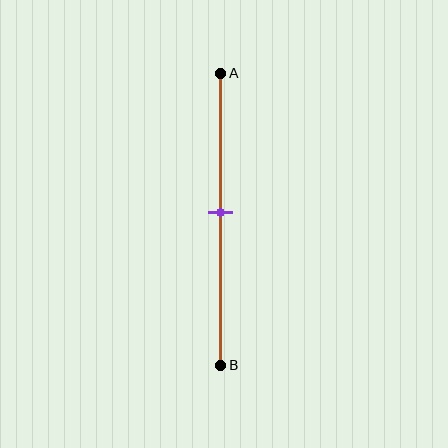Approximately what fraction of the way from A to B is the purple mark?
The purple mark is approximately 50% of the way from A to B.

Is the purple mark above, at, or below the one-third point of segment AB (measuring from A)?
The purple mark is below the one-third point of segment AB.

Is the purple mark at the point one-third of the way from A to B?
No, the mark is at about 50% from A, not at the 33% one-third point.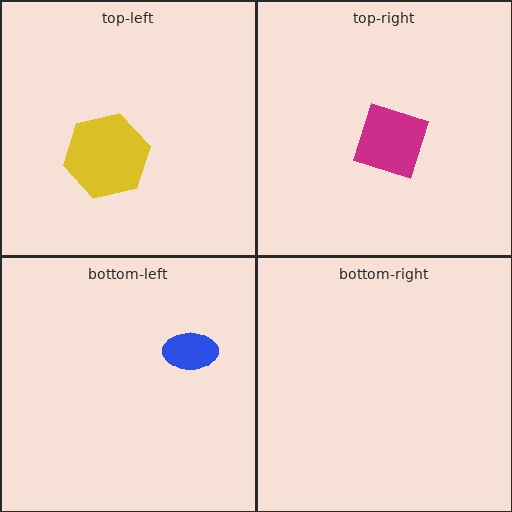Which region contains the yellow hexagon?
The top-left region.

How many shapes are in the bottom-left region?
1.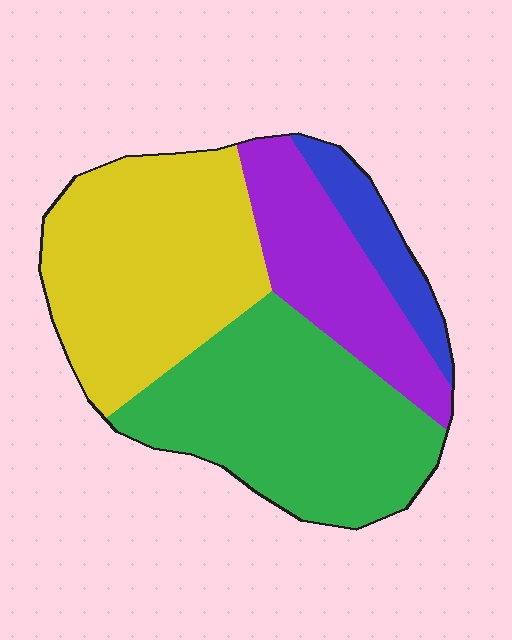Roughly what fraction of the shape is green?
Green covers about 35% of the shape.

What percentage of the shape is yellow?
Yellow covers 36% of the shape.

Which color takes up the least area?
Blue, at roughly 10%.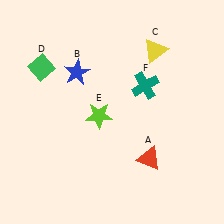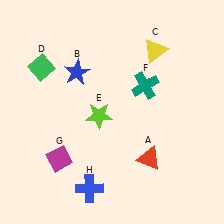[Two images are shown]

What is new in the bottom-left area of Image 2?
A blue cross (H) was added in the bottom-left area of Image 2.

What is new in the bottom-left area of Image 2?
A magenta diamond (G) was added in the bottom-left area of Image 2.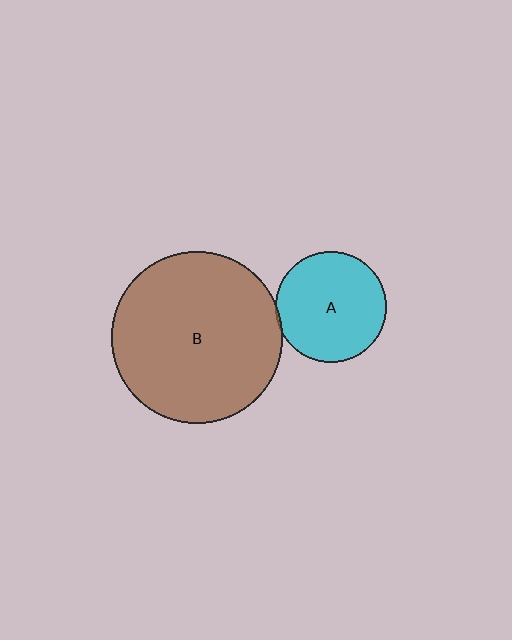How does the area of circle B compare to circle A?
Approximately 2.4 times.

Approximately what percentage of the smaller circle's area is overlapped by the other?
Approximately 5%.